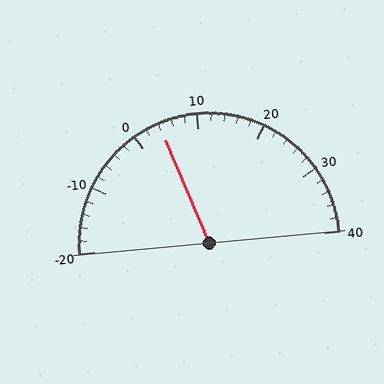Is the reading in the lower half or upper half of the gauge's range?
The reading is in the lower half of the range (-20 to 40).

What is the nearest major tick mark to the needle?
The nearest major tick mark is 0.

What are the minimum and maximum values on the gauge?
The gauge ranges from -20 to 40.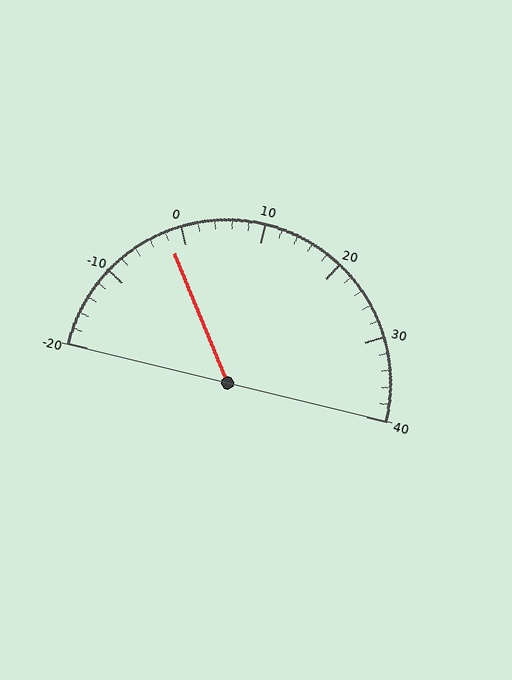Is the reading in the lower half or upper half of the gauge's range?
The reading is in the lower half of the range (-20 to 40).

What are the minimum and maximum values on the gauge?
The gauge ranges from -20 to 40.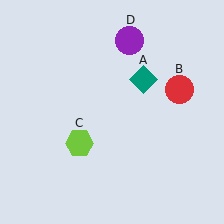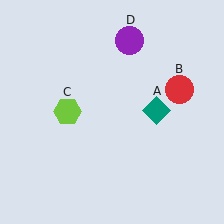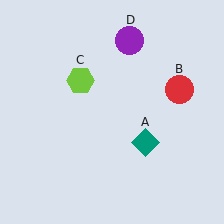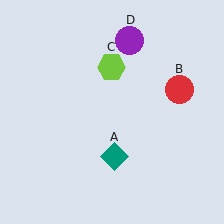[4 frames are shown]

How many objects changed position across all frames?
2 objects changed position: teal diamond (object A), lime hexagon (object C).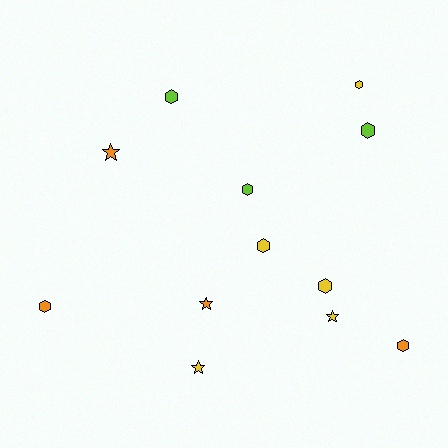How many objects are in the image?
There are 12 objects.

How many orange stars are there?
There are 2 orange stars.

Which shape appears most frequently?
Hexagon, with 8 objects.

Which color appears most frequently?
Yellow, with 5 objects.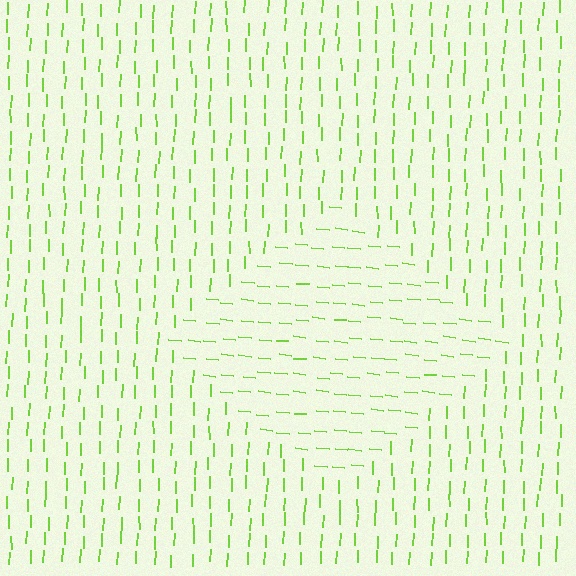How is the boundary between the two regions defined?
The boundary is defined purely by a change in line orientation (approximately 86 degrees difference). All lines are the same color and thickness.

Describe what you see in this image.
The image is filled with small lime line segments. A diamond region in the image has lines oriented differently from the surrounding lines, creating a visible texture boundary.